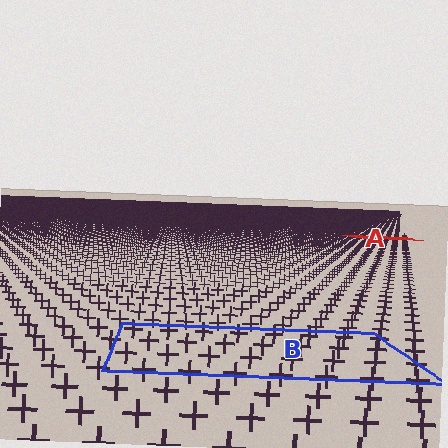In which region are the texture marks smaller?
The texture marks are smaller in region A, because it is farther away.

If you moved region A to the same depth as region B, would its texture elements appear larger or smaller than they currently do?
They would appear larger. At a closer depth, the same texture elements are projected at a bigger on-screen size.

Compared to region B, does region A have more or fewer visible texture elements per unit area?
Region A has more texture elements per unit area — they are packed more densely because it is farther away.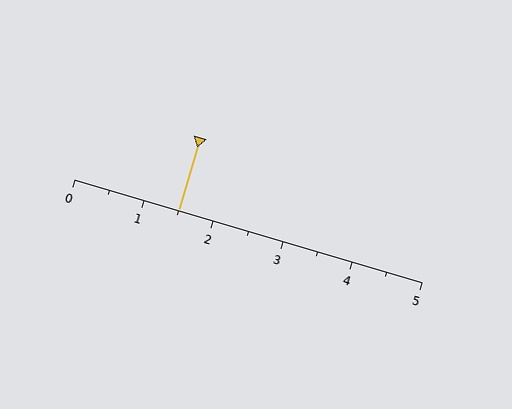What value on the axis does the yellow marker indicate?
The marker indicates approximately 1.5.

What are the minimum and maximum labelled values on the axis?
The axis runs from 0 to 5.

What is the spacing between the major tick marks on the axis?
The major ticks are spaced 1 apart.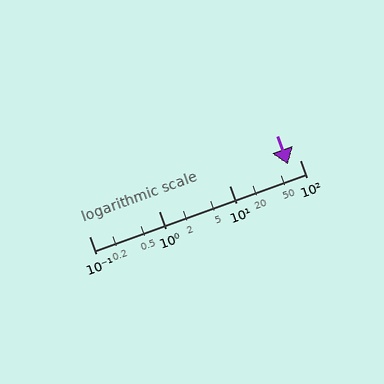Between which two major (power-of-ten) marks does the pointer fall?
The pointer is between 10 and 100.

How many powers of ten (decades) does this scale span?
The scale spans 3 decades, from 0.1 to 100.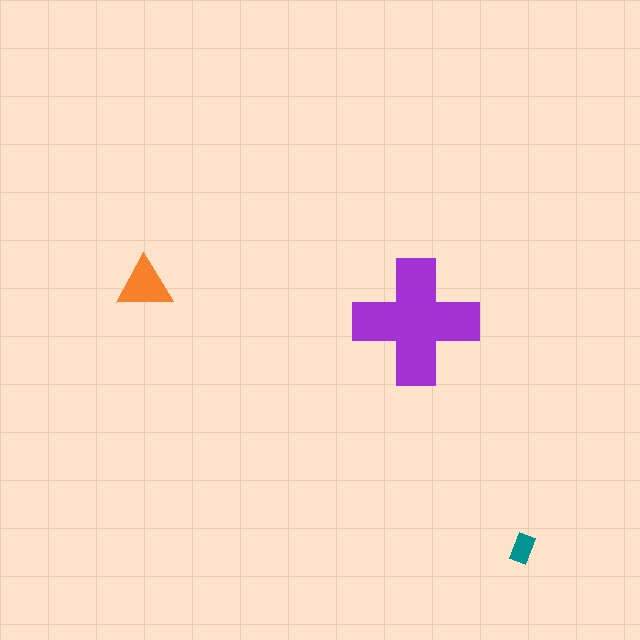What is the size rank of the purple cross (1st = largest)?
1st.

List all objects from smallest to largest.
The teal rectangle, the orange triangle, the purple cross.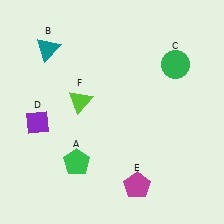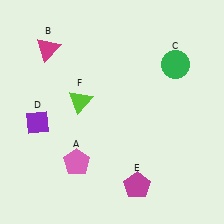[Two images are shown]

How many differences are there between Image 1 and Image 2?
There are 2 differences between the two images.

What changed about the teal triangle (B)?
In Image 1, B is teal. In Image 2, it changed to magenta.